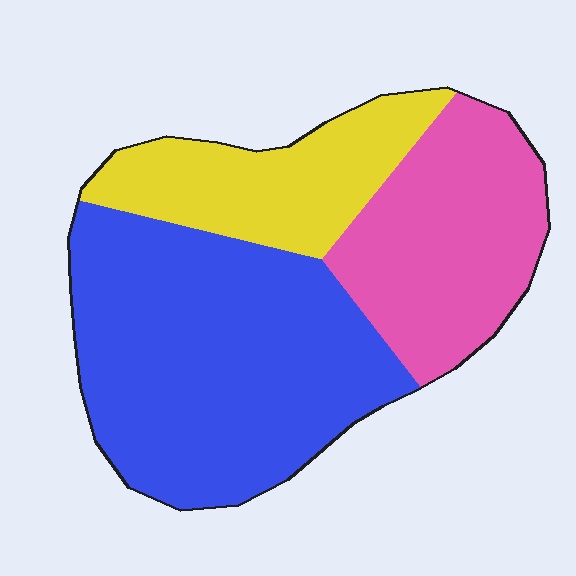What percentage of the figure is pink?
Pink covers roughly 30% of the figure.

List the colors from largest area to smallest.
From largest to smallest: blue, pink, yellow.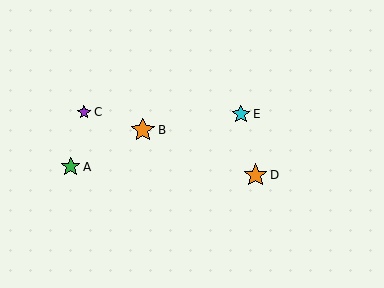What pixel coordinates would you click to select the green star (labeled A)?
Click at (71, 167) to select the green star A.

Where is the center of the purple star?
The center of the purple star is at (84, 112).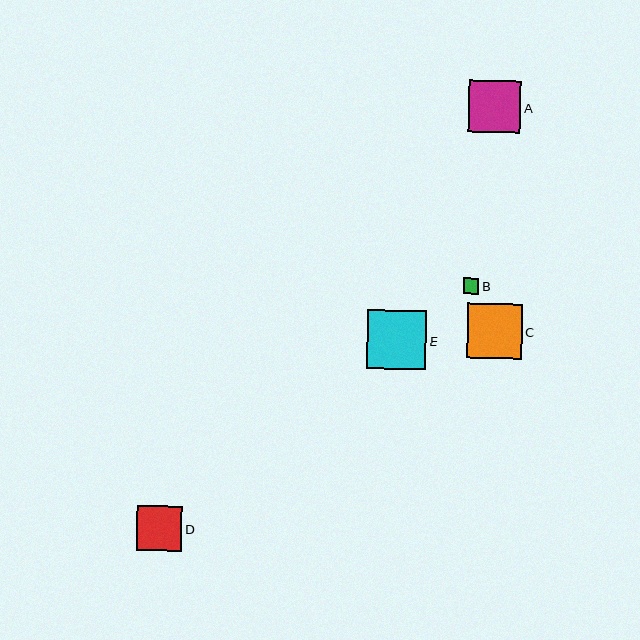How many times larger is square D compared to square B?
Square D is approximately 2.9 times the size of square B.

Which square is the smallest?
Square B is the smallest with a size of approximately 15 pixels.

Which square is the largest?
Square E is the largest with a size of approximately 59 pixels.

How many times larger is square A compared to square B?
Square A is approximately 3.4 times the size of square B.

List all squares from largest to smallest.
From largest to smallest: E, C, A, D, B.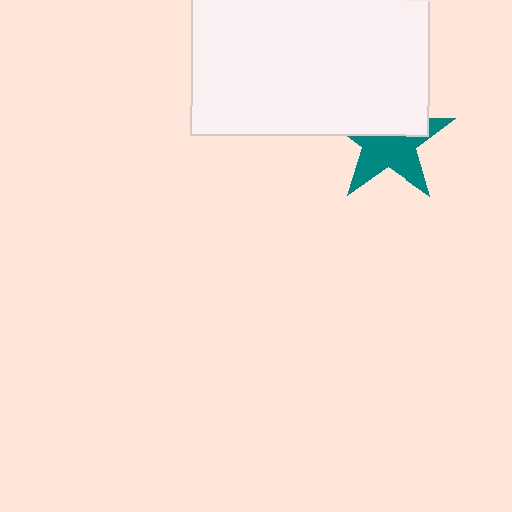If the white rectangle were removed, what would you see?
You would see the complete teal star.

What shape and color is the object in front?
The object in front is a white rectangle.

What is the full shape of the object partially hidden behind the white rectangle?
The partially hidden object is a teal star.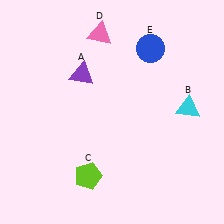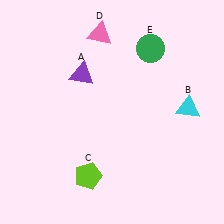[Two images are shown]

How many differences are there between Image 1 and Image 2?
There is 1 difference between the two images.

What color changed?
The circle (E) changed from blue in Image 1 to green in Image 2.